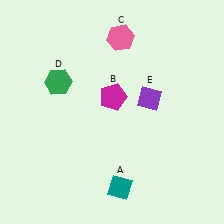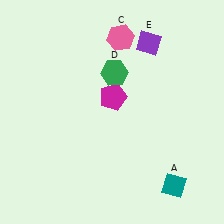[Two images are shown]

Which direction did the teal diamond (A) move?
The teal diamond (A) moved right.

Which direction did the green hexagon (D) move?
The green hexagon (D) moved right.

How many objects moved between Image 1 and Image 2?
3 objects moved between the two images.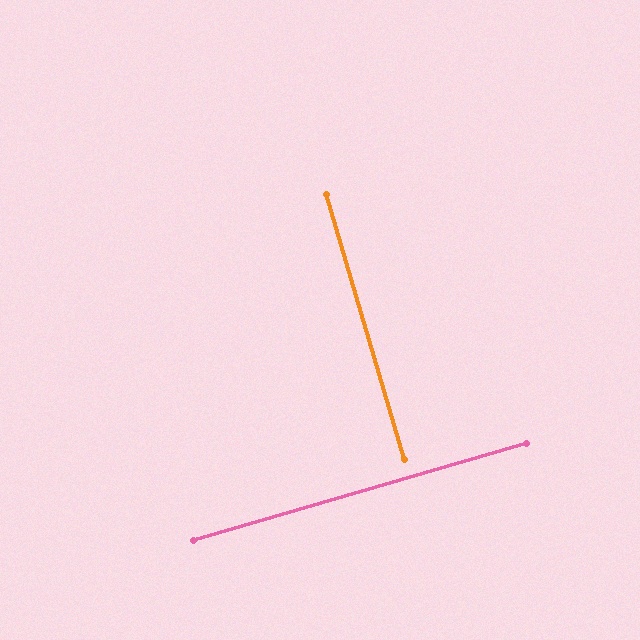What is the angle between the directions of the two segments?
Approximately 90 degrees.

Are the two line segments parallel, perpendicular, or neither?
Perpendicular — they meet at approximately 90°.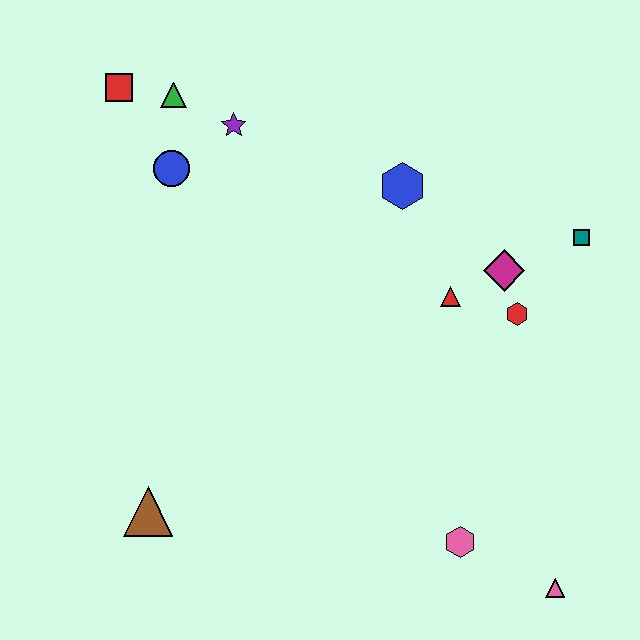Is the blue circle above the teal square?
Yes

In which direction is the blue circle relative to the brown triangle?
The blue circle is above the brown triangle.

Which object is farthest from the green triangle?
The pink triangle is farthest from the green triangle.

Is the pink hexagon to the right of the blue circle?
Yes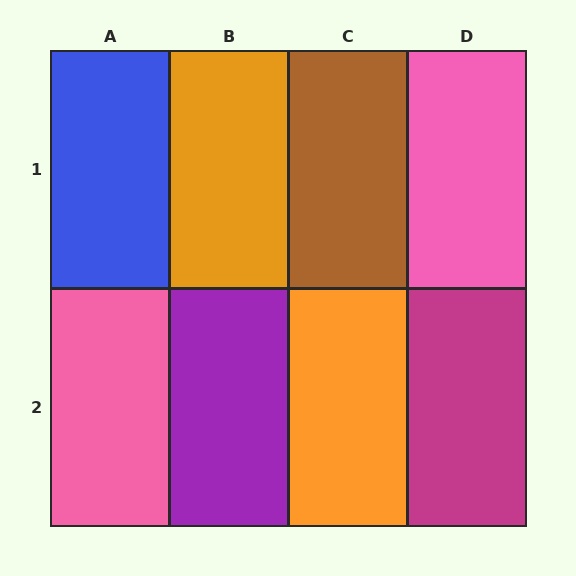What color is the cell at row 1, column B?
Orange.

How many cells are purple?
1 cell is purple.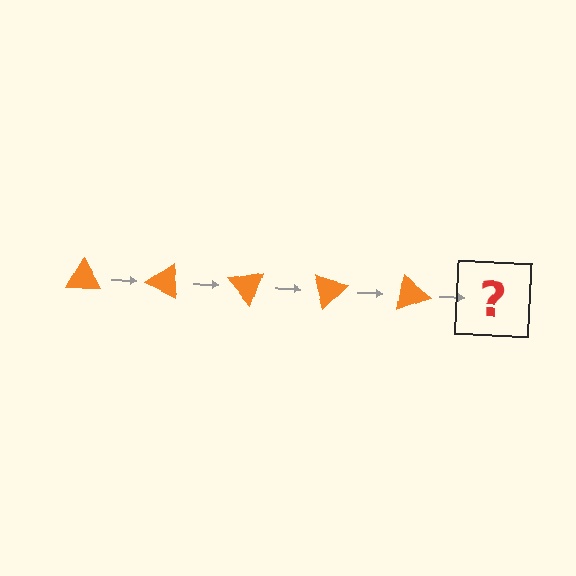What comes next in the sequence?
The next element should be an orange triangle rotated 125 degrees.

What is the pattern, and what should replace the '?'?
The pattern is that the triangle rotates 25 degrees each step. The '?' should be an orange triangle rotated 125 degrees.